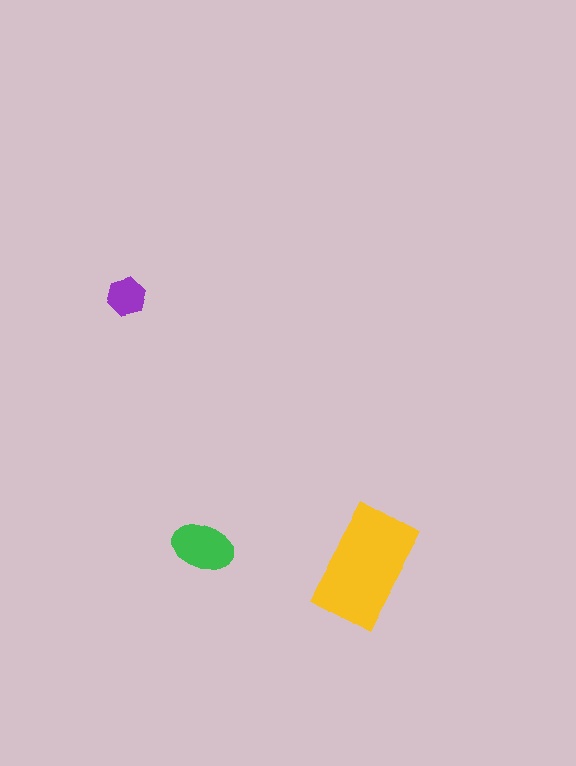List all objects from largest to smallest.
The yellow rectangle, the green ellipse, the purple hexagon.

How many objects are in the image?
There are 3 objects in the image.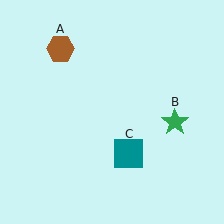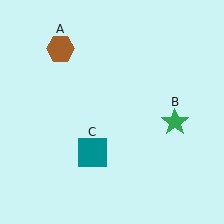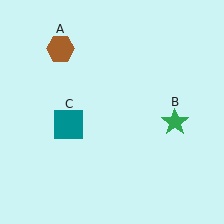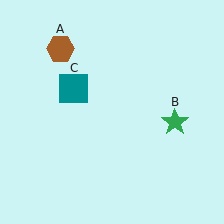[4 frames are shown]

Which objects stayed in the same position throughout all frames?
Brown hexagon (object A) and green star (object B) remained stationary.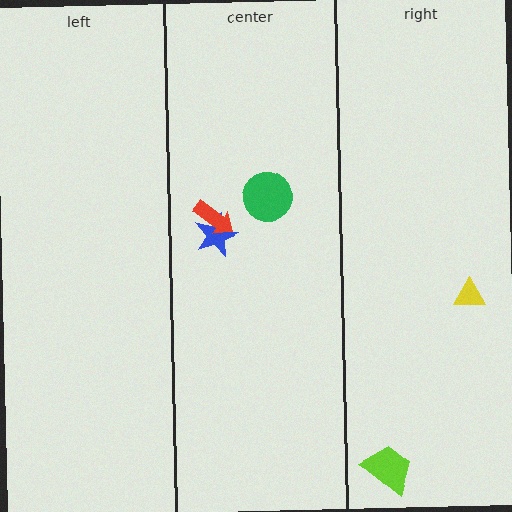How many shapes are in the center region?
3.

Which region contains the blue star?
The center region.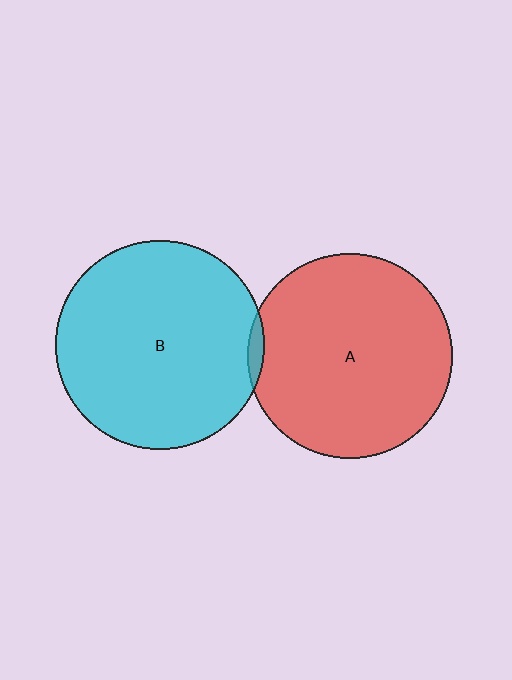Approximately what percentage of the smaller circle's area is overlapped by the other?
Approximately 5%.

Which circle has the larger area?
Circle B (cyan).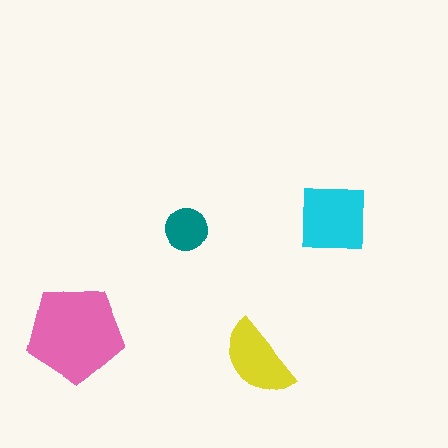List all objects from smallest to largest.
The teal circle, the yellow semicircle, the cyan square, the pink pentagon.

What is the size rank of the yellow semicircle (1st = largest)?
3rd.